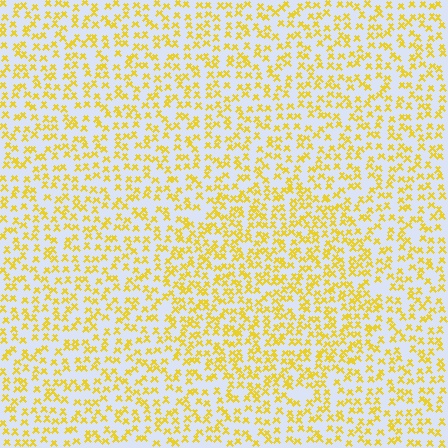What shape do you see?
I see a circle.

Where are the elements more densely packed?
The elements are more densely packed inside the circle boundary.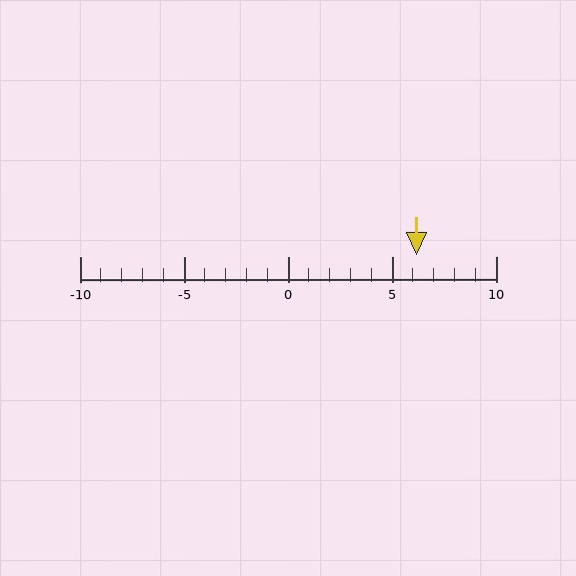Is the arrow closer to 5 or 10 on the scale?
The arrow is closer to 5.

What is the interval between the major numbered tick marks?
The major tick marks are spaced 5 units apart.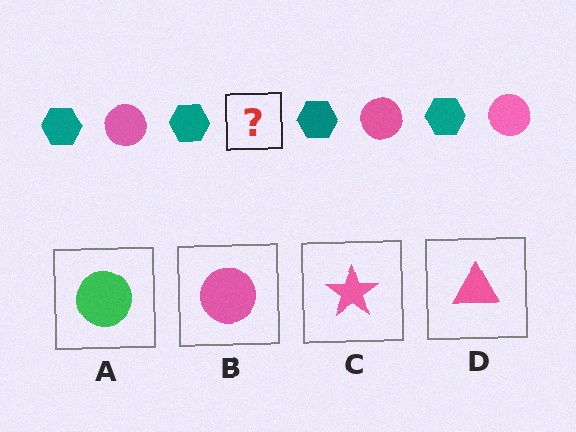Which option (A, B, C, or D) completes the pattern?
B.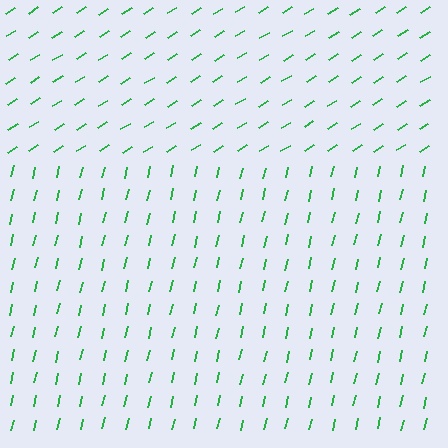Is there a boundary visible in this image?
Yes, there is a texture boundary formed by a change in line orientation.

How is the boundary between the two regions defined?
The boundary is defined purely by a change in line orientation (approximately 45 degrees difference). All lines are the same color and thickness.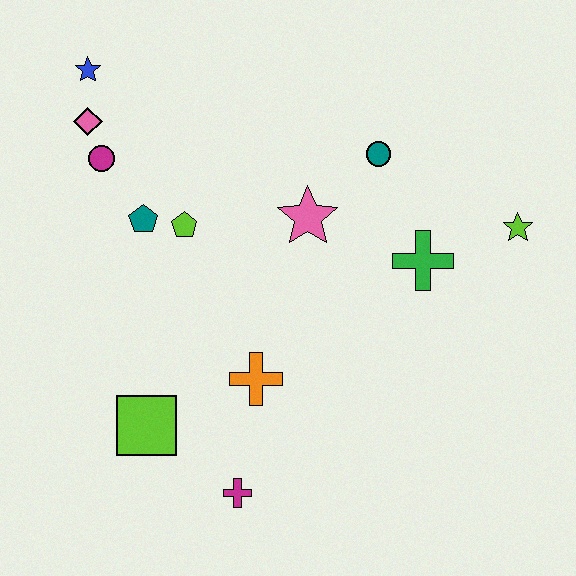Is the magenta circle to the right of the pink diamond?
Yes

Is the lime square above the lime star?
No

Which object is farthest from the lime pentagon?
The lime star is farthest from the lime pentagon.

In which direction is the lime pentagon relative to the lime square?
The lime pentagon is above the lime square.